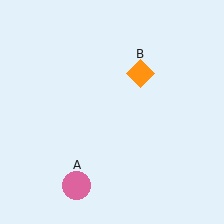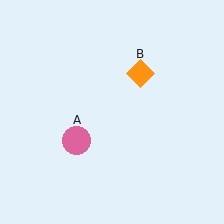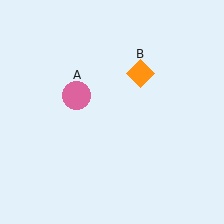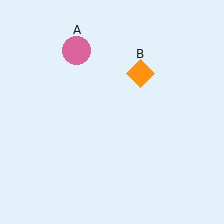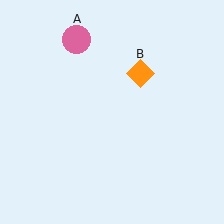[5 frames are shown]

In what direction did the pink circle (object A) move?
The pink circle (object A) moved up.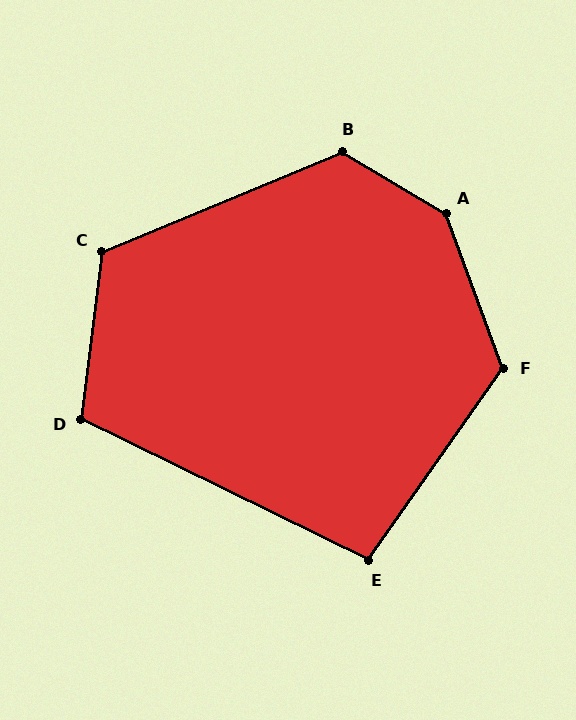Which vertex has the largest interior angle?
A, at approximately 141 degrees.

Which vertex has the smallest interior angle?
E, at approximately 99 degrees.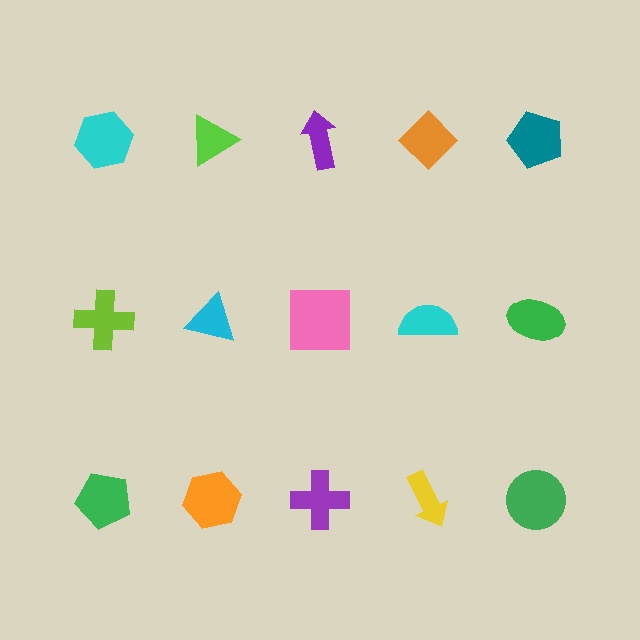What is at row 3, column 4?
A yellow arrow.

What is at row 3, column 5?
A green circle.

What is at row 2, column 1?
A lime cross.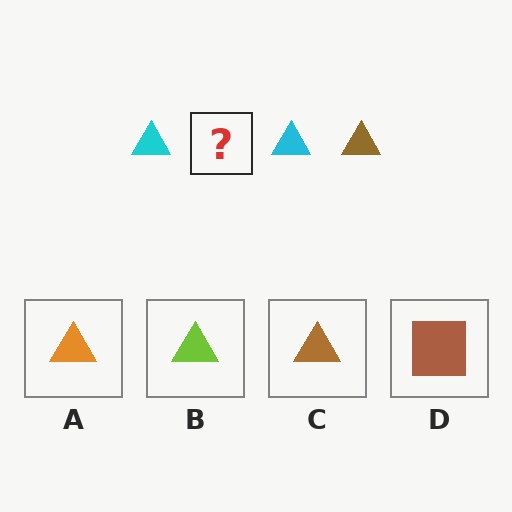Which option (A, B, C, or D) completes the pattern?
C.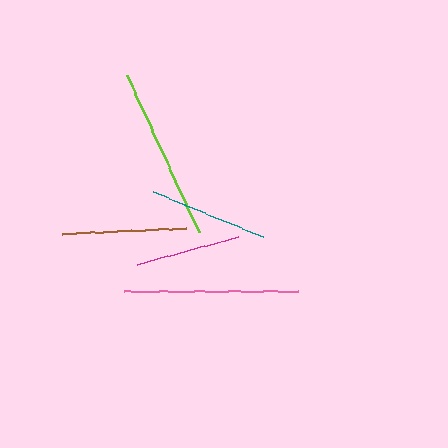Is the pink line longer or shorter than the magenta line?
The pink line is longer than the magenta line.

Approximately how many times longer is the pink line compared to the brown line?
The pink line is approximately 1.4 times the length of the brown line.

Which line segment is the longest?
The pink line is the longest at approximately 174 pixels.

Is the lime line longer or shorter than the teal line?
The lime line is longer than the teal line.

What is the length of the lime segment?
The lime segment is approximately 173 pixels long.